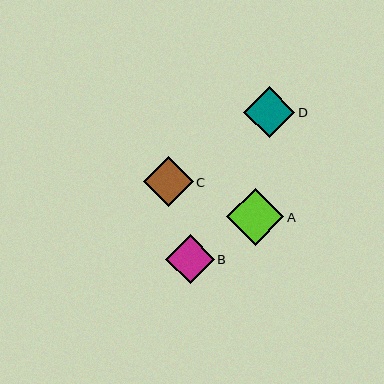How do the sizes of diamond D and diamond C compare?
Diamond D and diamond C are approximately the same size.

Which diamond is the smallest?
Diamond B is the smallest with a size of approximately 48 pixels.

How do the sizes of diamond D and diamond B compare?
Diamond D and diamond B are approximately the same size.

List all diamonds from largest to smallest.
From largest to smallest: A, D, C, B.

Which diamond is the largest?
Diamond A is the largest with a size of approximately 57 pixels.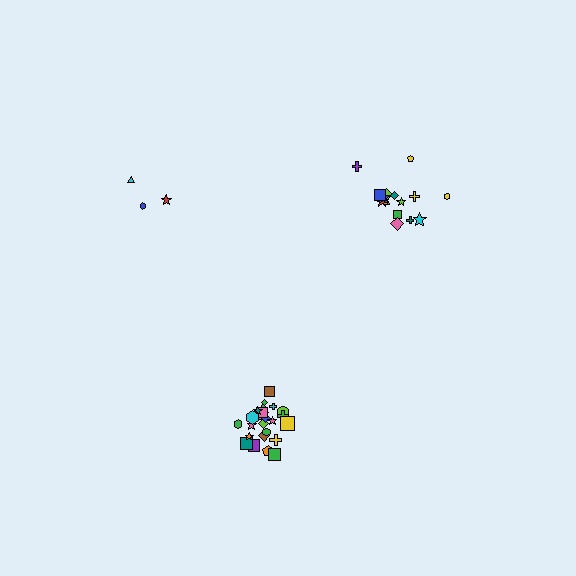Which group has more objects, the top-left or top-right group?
The top-right group.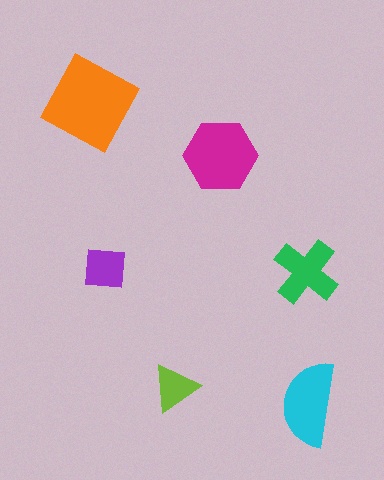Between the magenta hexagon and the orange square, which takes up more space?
The orange square.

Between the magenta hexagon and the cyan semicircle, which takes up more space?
The magenta hexagon.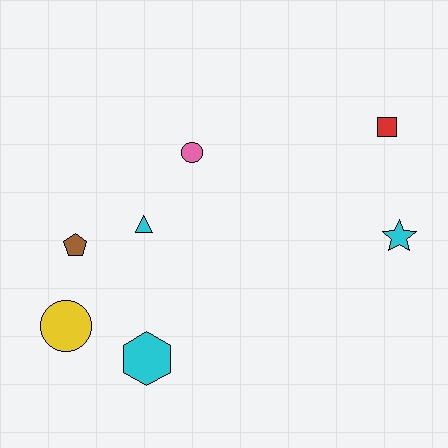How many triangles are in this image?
There is 1 triangle.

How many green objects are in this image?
There are no green objects.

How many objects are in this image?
There are 7 objects.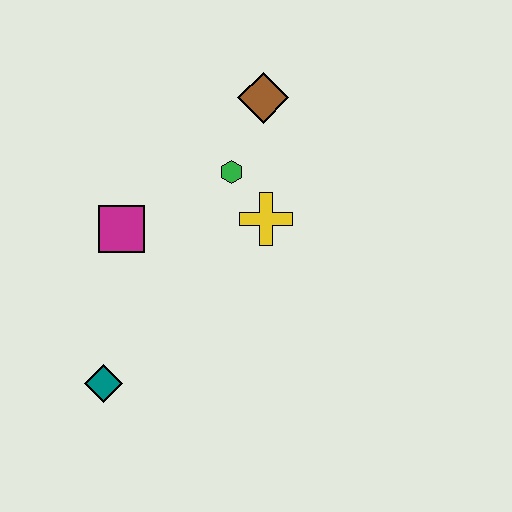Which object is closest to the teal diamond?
The magenta square is closest to the teal diamond.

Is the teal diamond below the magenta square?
Yes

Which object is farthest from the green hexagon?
The teal diamond is farthest from the green hexagon.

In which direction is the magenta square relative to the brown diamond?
The magenta square is to the left of the brown diamond.